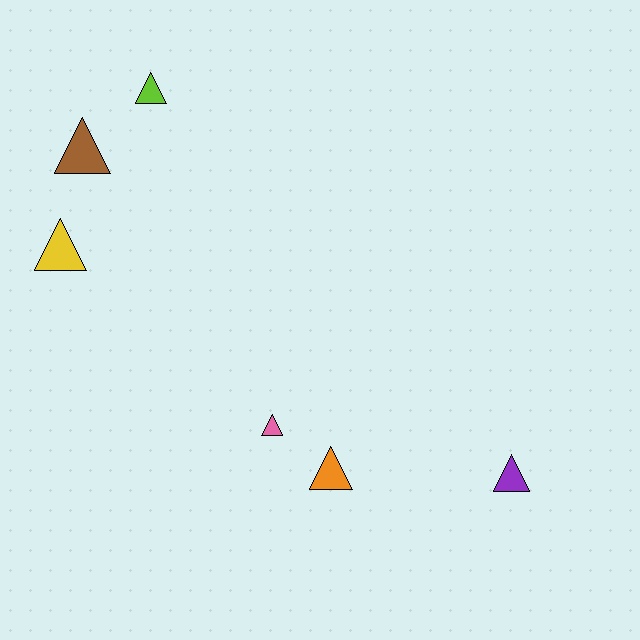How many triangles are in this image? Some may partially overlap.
There are 6 triangles.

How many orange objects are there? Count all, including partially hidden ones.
There is 1 orange object.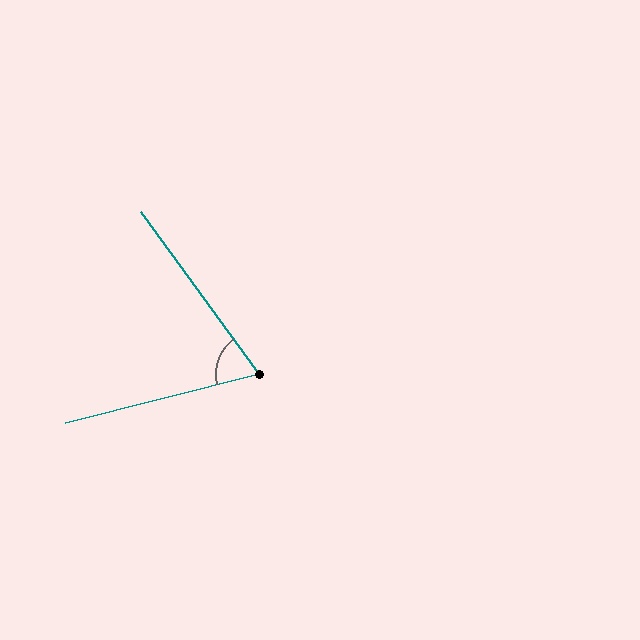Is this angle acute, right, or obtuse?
It is acute.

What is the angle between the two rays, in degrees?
Approximately 68 degrees.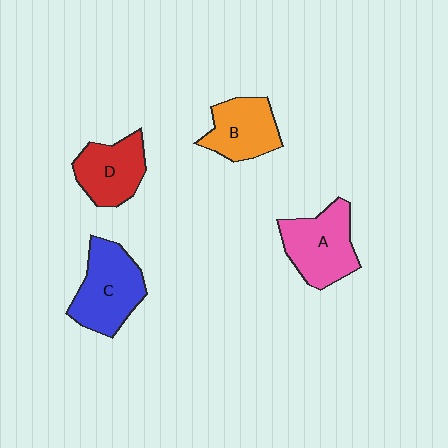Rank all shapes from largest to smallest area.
From largest to smallest: C (blue), A (pink), D (red), B (orange).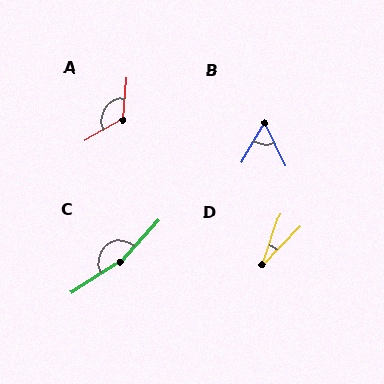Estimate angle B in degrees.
Approximately 56 degrees.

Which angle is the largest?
C, at approximately 165 degrees.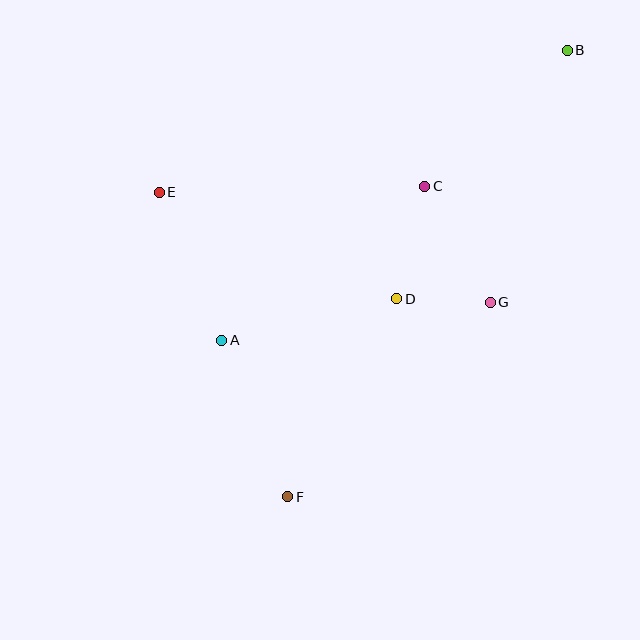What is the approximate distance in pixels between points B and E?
The distance between B and E is approximately 432 pixels.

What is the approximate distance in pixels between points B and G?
The distance between B and G is approximately 264 pixels.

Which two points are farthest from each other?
Points B and F are farthest from each other.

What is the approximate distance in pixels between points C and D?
The distance between C and D is approximately 116 pixels.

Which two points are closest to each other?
Points D and G are closest to each other.